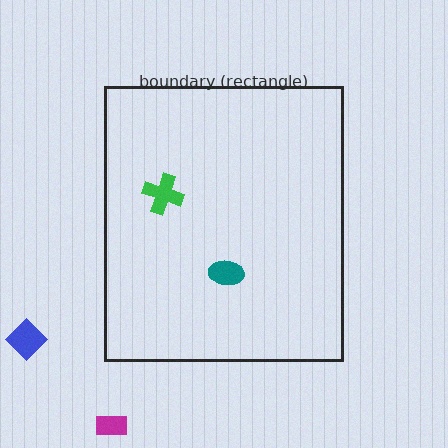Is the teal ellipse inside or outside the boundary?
Inside.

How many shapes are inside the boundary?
2 inside, 2 outside.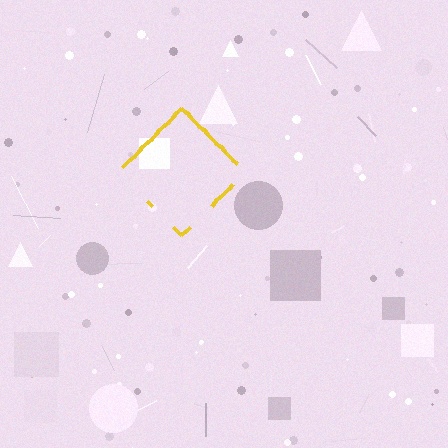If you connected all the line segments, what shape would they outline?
They would outline a diamond.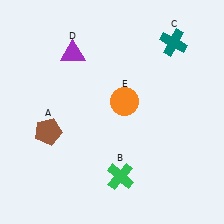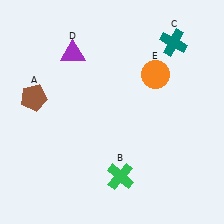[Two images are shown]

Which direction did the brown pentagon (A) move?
The brown pentagon (A) moved up.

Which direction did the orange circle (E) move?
The orange circle (E) moved right.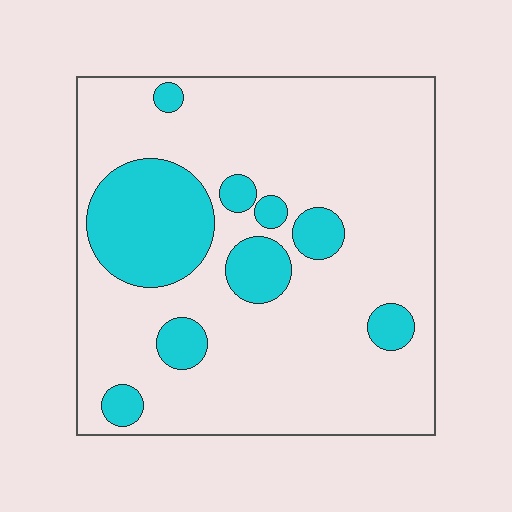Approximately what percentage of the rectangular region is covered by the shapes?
Approximately 20%.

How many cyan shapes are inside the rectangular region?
9.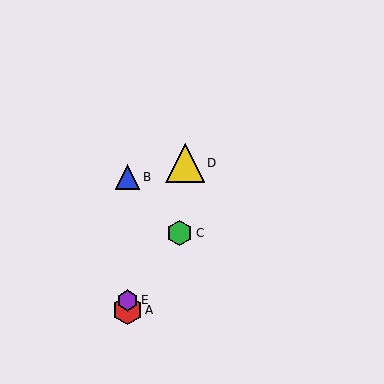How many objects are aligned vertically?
3 objects (A, B, E) are aligned vertically.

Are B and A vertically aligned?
Yes, both are at x≈127.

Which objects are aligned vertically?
Objects A, B, E are aligned vertically.